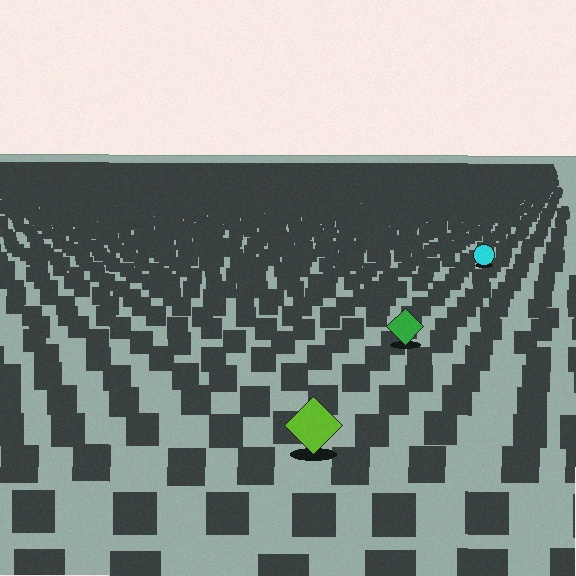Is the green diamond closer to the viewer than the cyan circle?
Yes. The green diamond is closer — you can tell from the texture gradient: the ground texture is coarser near it.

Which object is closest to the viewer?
The lime diamond is closest. The texture marks near it are larger and more spread out.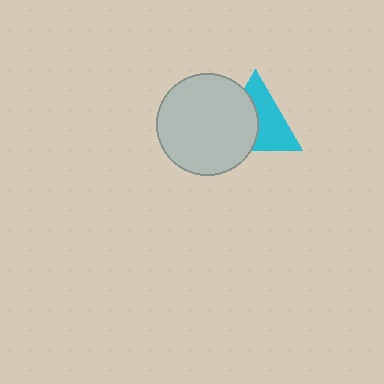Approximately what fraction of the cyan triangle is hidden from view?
Roughly 47% of the cyan triangle is hidden behind the light gray circle.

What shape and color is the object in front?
The object in front is a light gray circle.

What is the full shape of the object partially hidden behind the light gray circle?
The partially hidden object is a cyan triangle.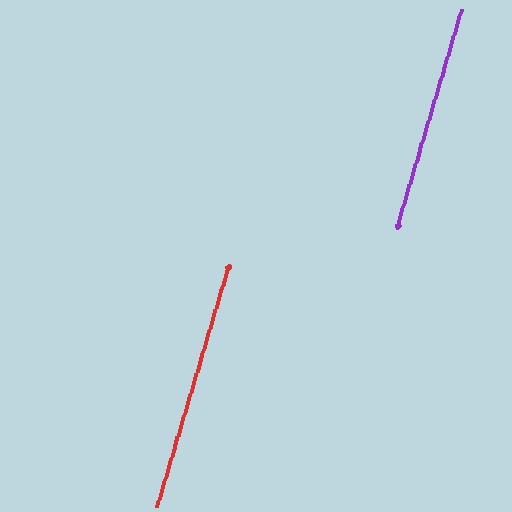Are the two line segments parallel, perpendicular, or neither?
Parallel — their directions differ by only 0.1°.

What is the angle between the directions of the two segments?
Approximately 0 degrees.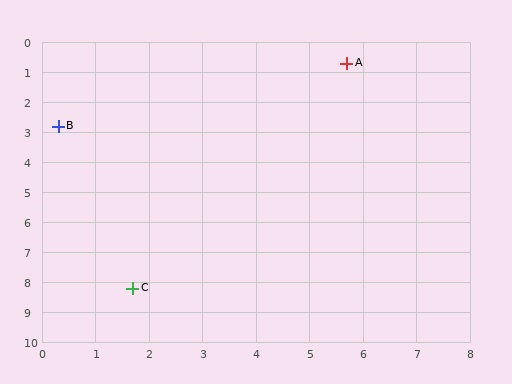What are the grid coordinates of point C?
Point C is at approximately (1.7, 8.2).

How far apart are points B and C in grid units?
Points B and C are about 5.6 grid units apart.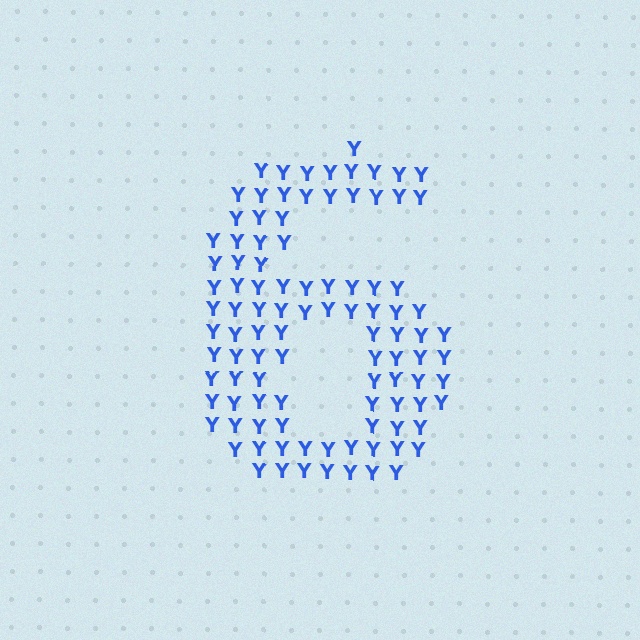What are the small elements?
The small elements are letter Y's.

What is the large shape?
The large shape is the digit 6.